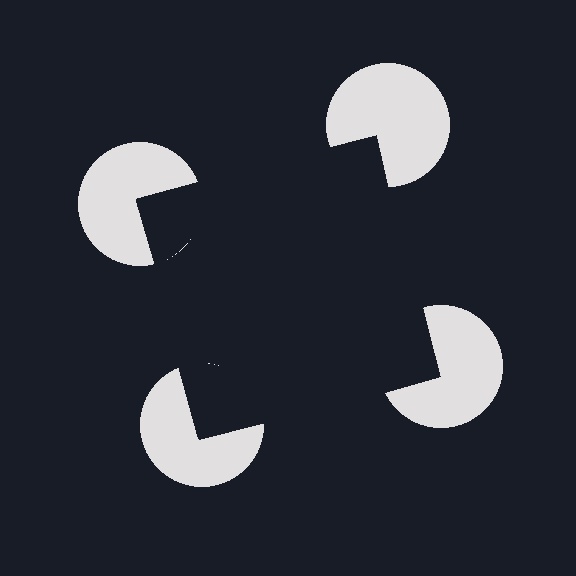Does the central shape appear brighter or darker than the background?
It typically appears slightly darker than the background, even though no actual brightness change is drawn.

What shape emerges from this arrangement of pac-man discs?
An illusory square — its edges are inferred from the aligned wedge cuts in the pac-man discs, not physically drawn.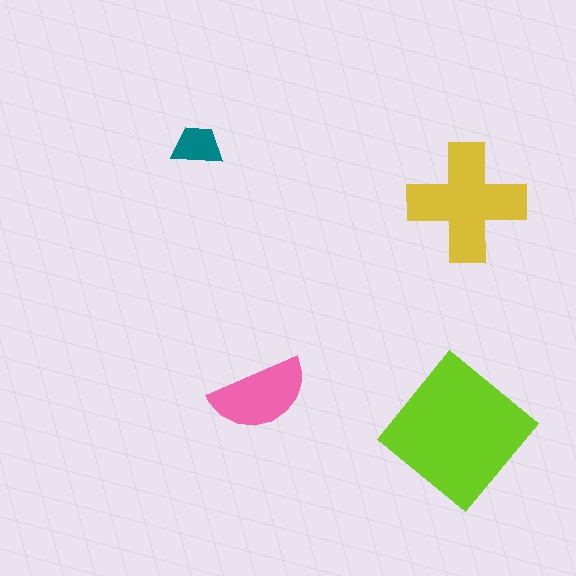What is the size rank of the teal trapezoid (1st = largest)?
4th.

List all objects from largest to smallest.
The lime diamond, the yellow cross, the pink semicircle, the teal trapezoid.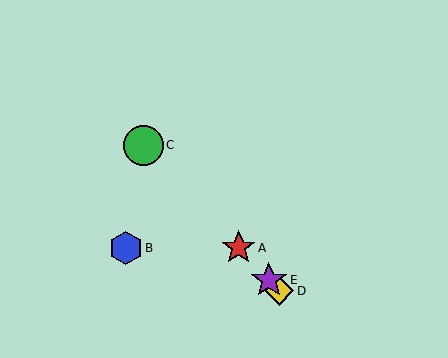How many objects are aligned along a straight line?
4 objects (A, C, D, E) are aligned along a straight line.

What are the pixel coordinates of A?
Object A is at (239, 248).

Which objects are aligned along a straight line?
Objects A, C, D, E are aligned along a straight line.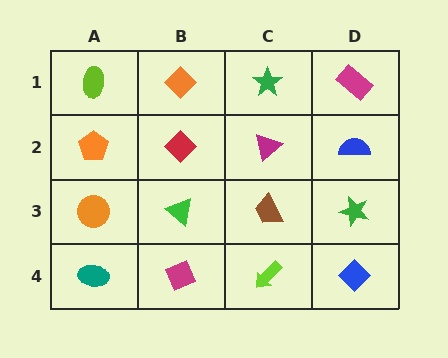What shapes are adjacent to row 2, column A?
A lime ellipse (row 1, column A), an orange circle (row 3, column A), a red diamond (row 2, column B).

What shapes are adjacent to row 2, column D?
A magenta rectangle (row 1, column D), a green star (row 3, column D), a magenta triangle (row 2, column C).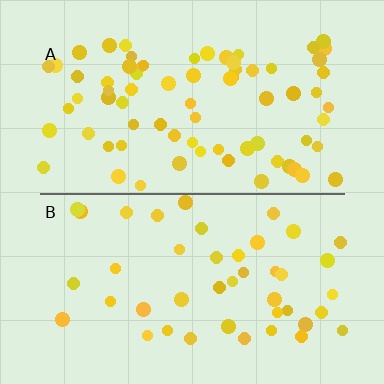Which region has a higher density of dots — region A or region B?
A (the top).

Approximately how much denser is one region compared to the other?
Approximately 1.7× — region A over region B.